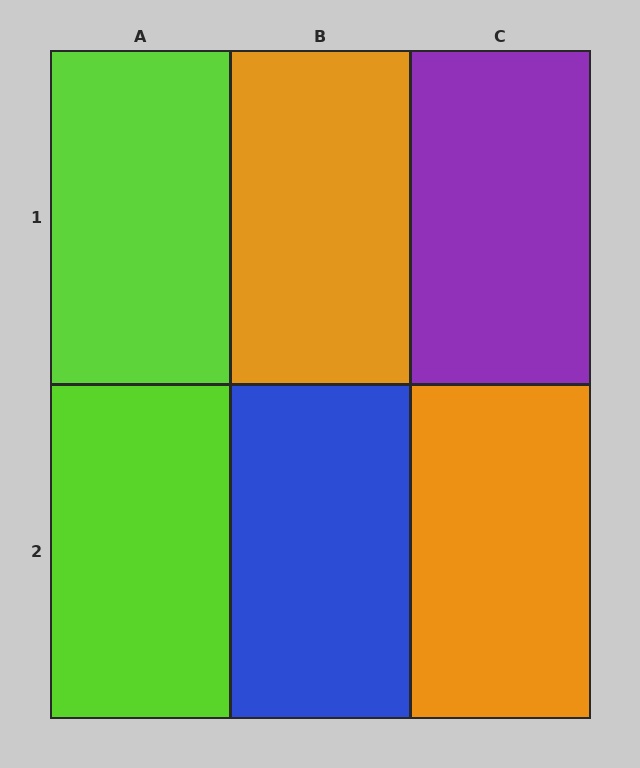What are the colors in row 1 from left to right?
Lime, orange, purple.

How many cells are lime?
2 cells are lime.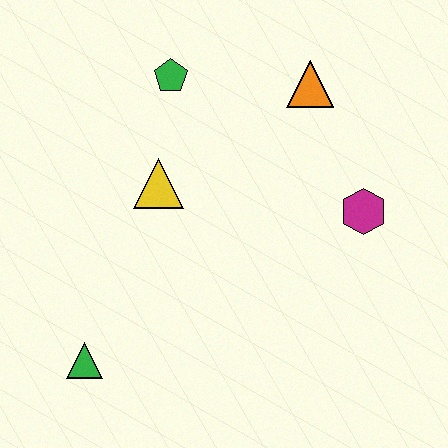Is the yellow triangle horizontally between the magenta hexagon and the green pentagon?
No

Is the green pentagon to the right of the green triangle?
Yes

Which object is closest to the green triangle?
The yellow triangle is closest to the green triangle.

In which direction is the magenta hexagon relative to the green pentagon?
The magenta hexagon is to the right of the green pentagon.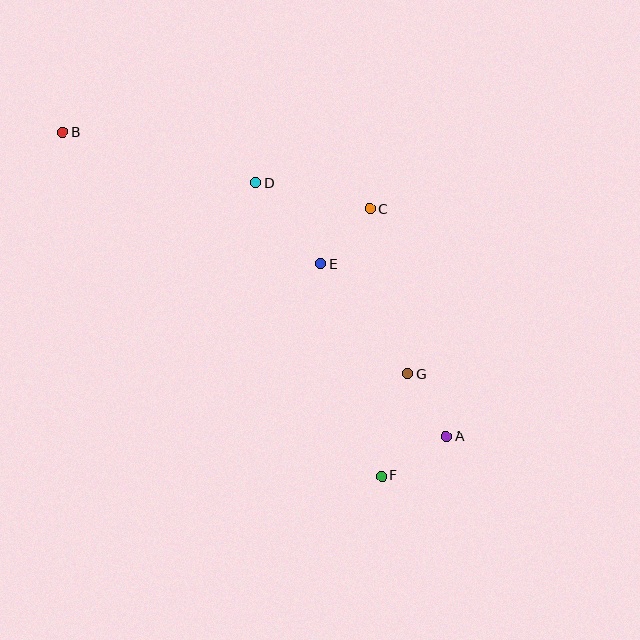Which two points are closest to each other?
Points A and G are closest to each other.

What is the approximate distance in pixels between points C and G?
The distance between C and G is approximately 170 pixels.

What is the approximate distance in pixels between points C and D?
The distance between C and D is approximately 117 pixels.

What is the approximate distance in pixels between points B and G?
The distance between B and G is approximately 421 pixels.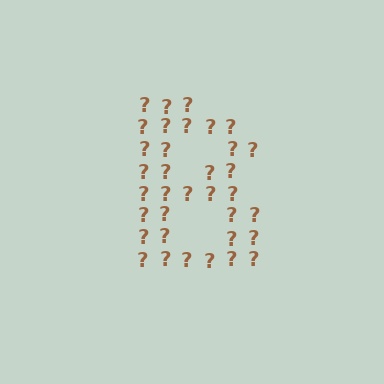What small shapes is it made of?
It is made of small question marks.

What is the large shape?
The large shape is the letter B.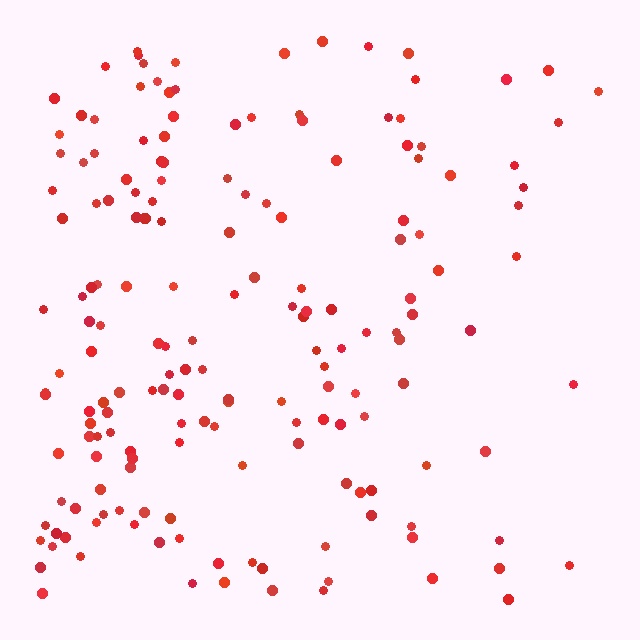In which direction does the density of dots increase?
From right to left, with the left side densest.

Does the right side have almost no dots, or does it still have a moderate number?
Still a moderate number, just noticeably fewer than the left.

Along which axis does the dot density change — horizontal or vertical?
Horizontal.